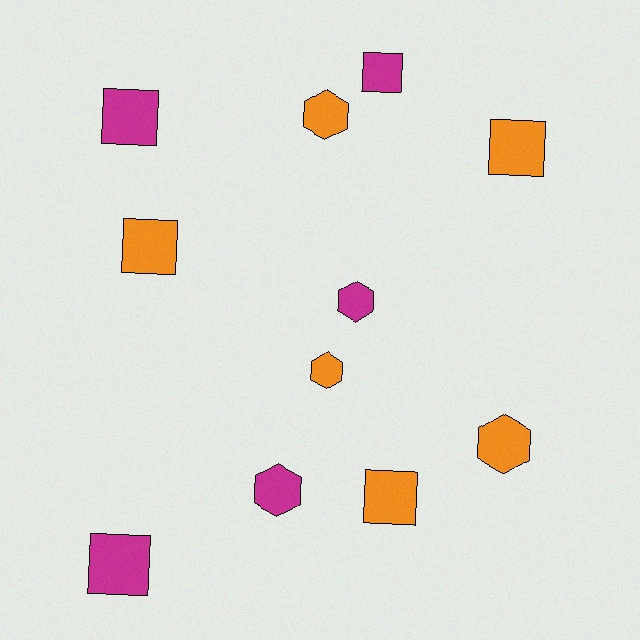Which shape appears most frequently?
Square, with 6 objects.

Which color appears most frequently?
Orange, with 6 objects.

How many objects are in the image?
There are 11 objects.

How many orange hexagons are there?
There are 3 orange hexagons.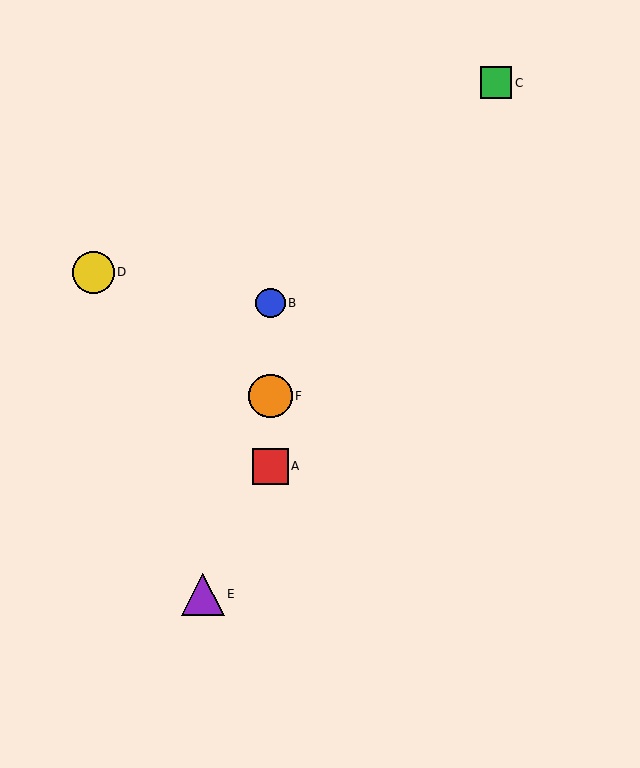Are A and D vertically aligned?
No, A is at x≈271 and D is at x≈93.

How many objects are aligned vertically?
3 objects (A, B, F) are aligned vertically.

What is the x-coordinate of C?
Object C is at x≈496.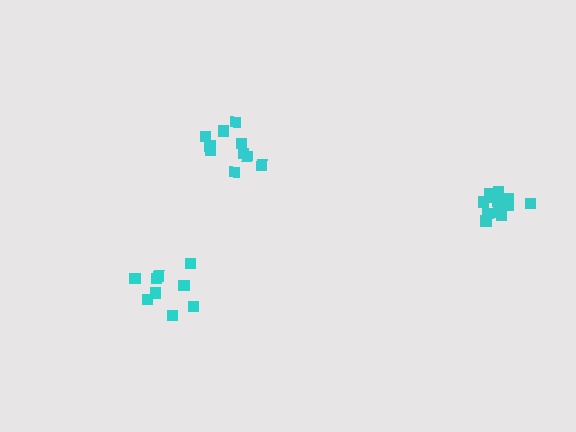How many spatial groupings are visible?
There are 3 spatial groupings.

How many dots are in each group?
Group 1: 9 dots, Group 2: 12 dots, Group 3: 10 dots (31 total).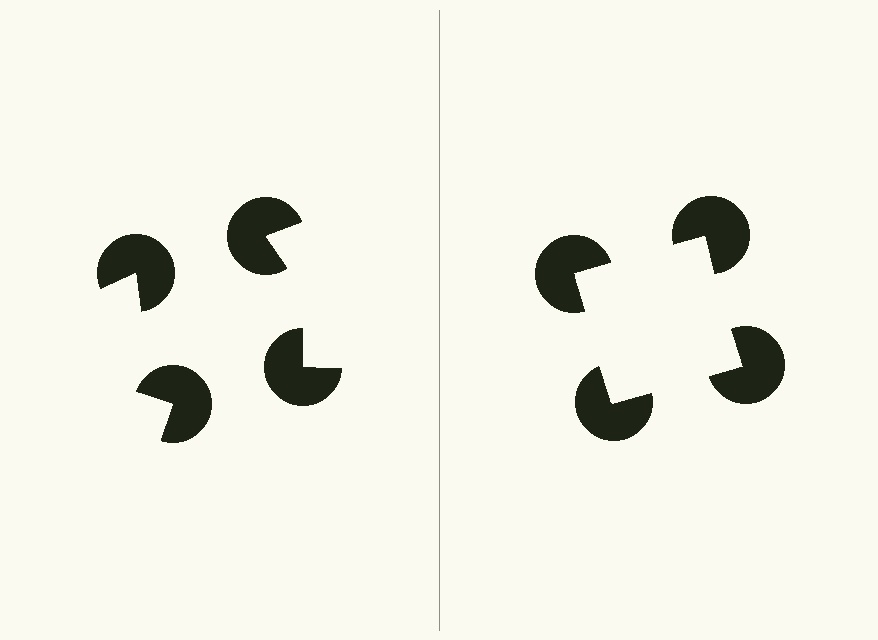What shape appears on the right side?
An illusory square.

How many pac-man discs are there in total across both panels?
8 — 4 on each side.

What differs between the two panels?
The pac-man discs are positioned identically on both sides; only the wedge orientations differ. On the right they align to a square; on the left they are misaligned.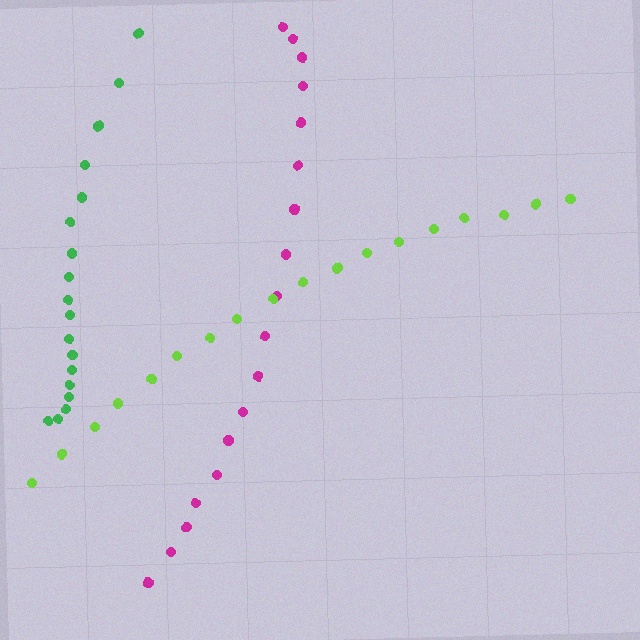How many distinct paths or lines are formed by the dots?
There are 3 distinct paths.